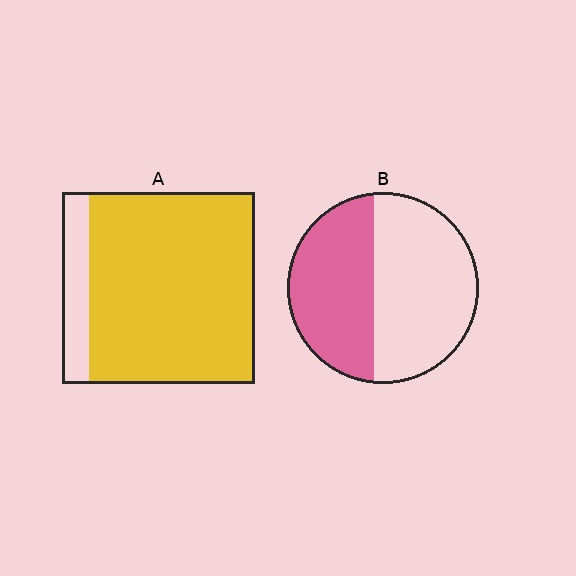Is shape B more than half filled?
No.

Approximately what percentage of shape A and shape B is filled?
A is approximately 85% and B is approximately 45%.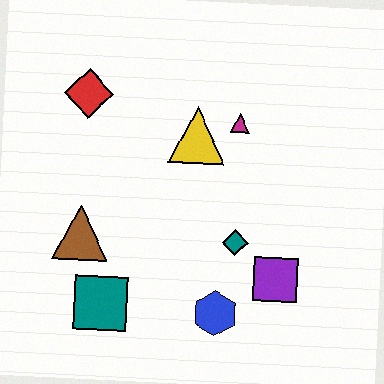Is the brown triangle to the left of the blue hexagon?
Yes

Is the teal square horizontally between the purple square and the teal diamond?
No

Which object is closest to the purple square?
The teal diamond is closest to the purple square.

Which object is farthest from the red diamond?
The purple square is farthest from the red diamond.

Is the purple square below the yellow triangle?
Yes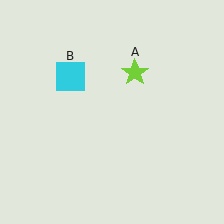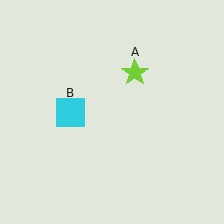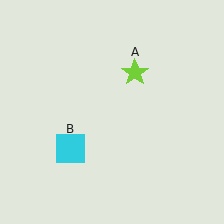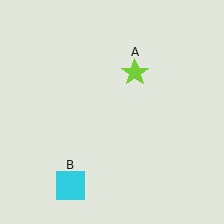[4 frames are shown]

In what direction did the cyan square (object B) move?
The cyan square (object B) moved down.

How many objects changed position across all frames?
1 object changed position: cyan square (object B).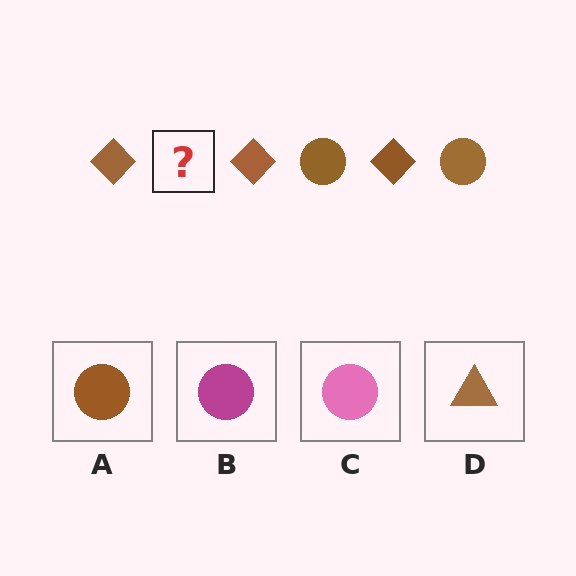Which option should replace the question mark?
Option A.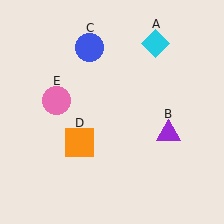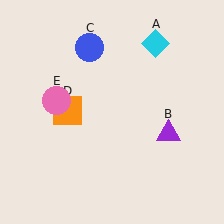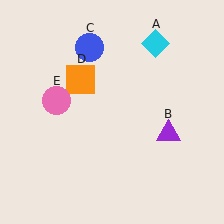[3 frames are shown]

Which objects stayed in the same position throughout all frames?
Cyan diamond (object A) and purple triangle (object B) and blue circle (object C) and pink circle (object E) remained stationary.